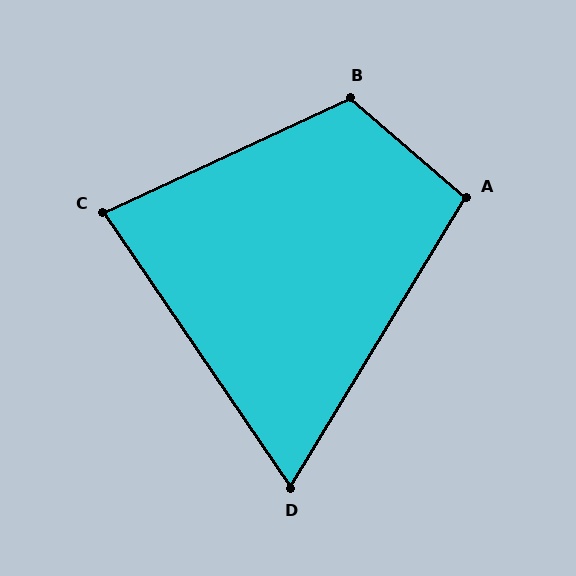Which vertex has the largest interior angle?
B, at approximately 115 degrees.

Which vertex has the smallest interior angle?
D, at approximately 65 degrees.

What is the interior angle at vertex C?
Approximately 81 degrees (acute).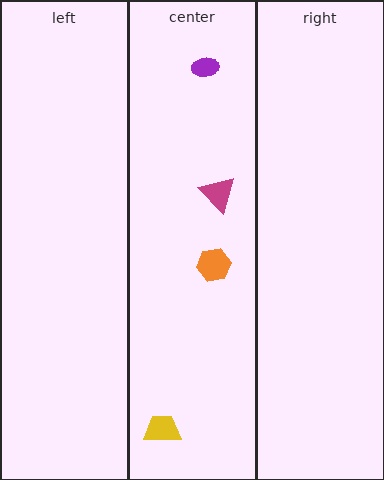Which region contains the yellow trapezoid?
The center region.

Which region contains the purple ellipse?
The center region.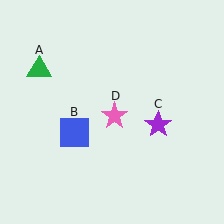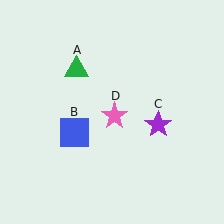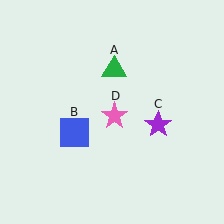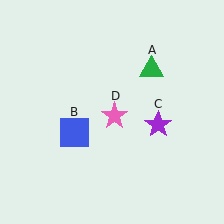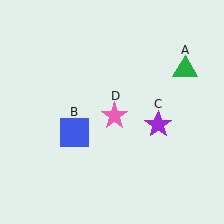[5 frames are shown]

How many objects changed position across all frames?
1 object changed position: green triangle (object A).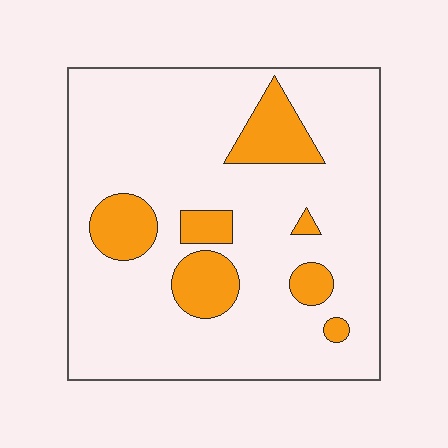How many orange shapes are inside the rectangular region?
7.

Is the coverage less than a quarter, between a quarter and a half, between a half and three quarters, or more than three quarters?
Less than a quarter.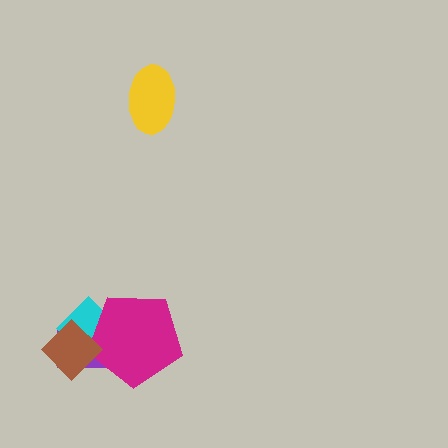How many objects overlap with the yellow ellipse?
0 objects overlap with the yellow ellipse.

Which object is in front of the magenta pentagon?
The brown diamond is in front of the magenta pentagon.